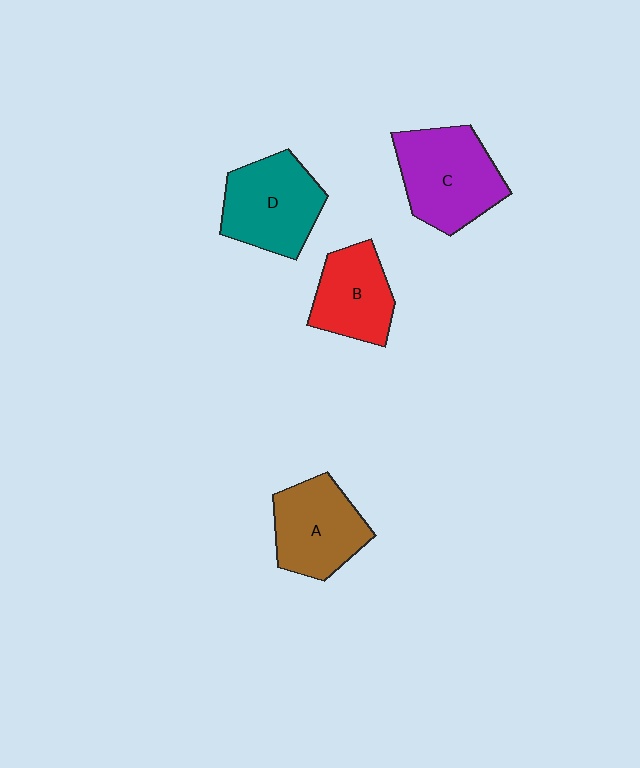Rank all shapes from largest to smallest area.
From largest to smallest: C (purple), D (teal), A (brown), B (red).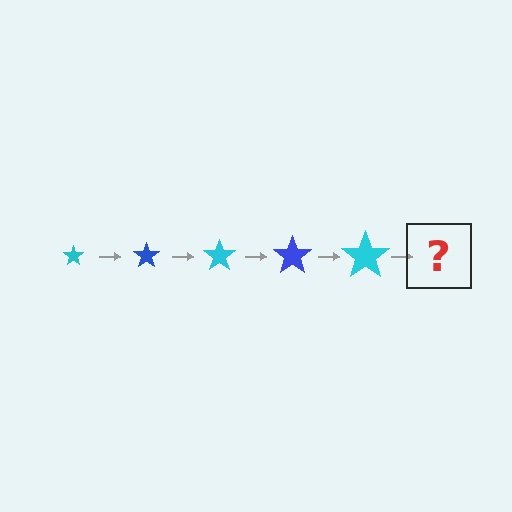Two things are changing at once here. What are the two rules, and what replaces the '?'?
The two rules are that the star grows larger each step and the color cycles through cyan and blue. The '?' should be a blue star, larger than the previous one.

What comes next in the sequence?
The next element should be a blue star, larger than the previous one.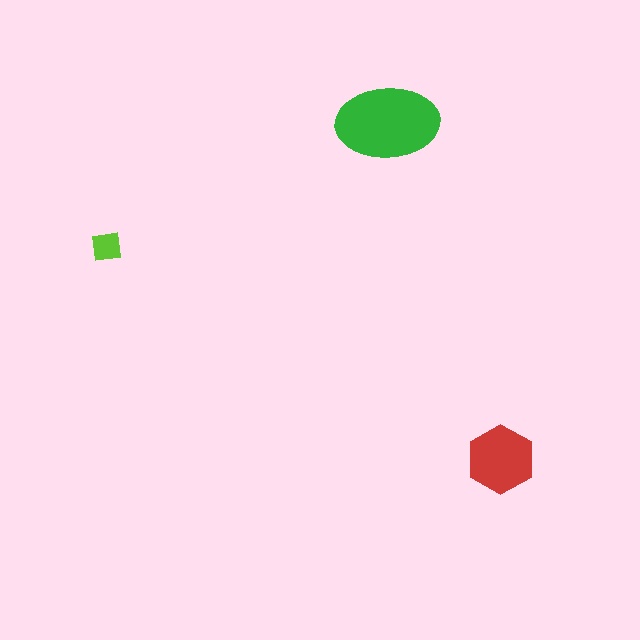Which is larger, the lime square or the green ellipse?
The green ellipse.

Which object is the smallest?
The lime square.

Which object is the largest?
The green ellipse.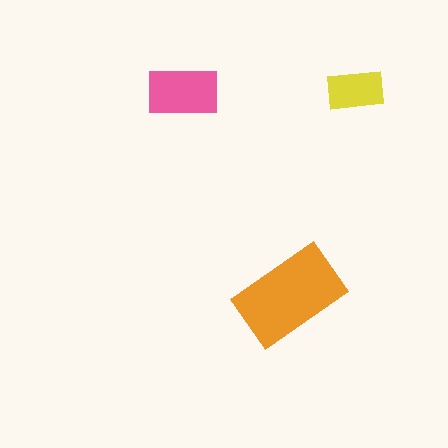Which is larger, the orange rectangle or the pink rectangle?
The orange one.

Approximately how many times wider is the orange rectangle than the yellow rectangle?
About 2 times wider.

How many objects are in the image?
There are 3 objects in the image.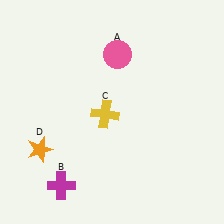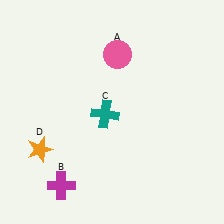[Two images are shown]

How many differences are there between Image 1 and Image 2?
There is 1 difference between the two images.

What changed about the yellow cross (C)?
In Image 1, C is yellow. In Image 2, it changed to teal.